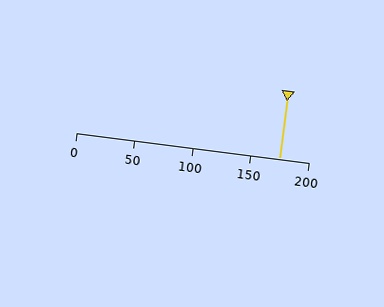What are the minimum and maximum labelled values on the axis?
The axis runs from 0 to 200.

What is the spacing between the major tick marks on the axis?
The major ticks are spaced 50 apart.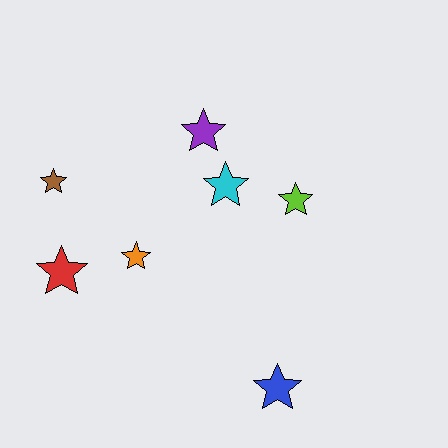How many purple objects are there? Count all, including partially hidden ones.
There is 1 purple object.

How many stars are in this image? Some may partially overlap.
There are 7 stars.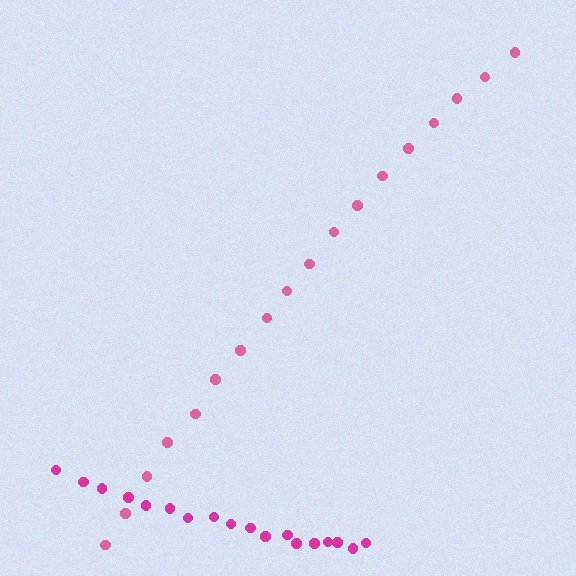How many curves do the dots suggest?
There are 2 distinct paths.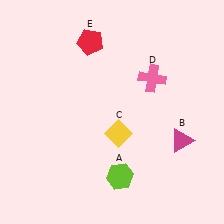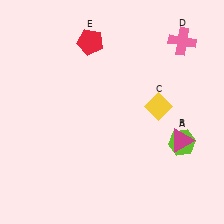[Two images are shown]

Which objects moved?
The objects that moved are: the lime hexagon (A), the yellow diamond (C), the pink cross (D).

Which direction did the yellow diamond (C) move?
The yellow diamond (C) moved right.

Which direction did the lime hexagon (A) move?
The lime hexagon (A) moved right.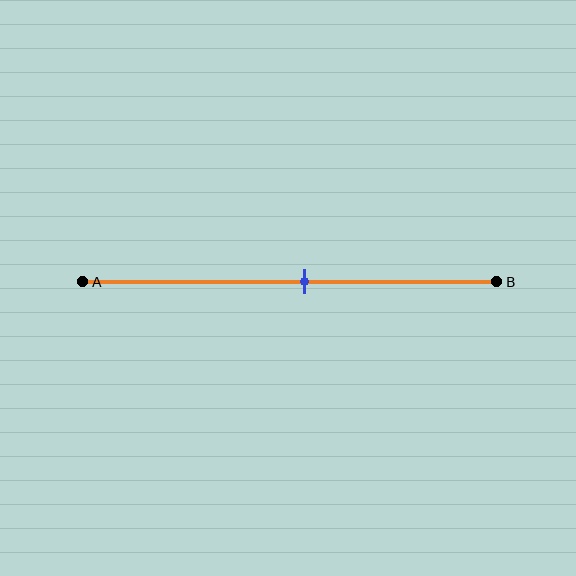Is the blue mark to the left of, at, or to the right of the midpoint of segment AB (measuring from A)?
The blue mark is to the right of the midpoint of segment AB.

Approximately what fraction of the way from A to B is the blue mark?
The blue mark is approximately 55% of the way from A to B.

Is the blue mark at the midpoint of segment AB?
No, the mark is at about 55% from A, not at the 50% midpoint.